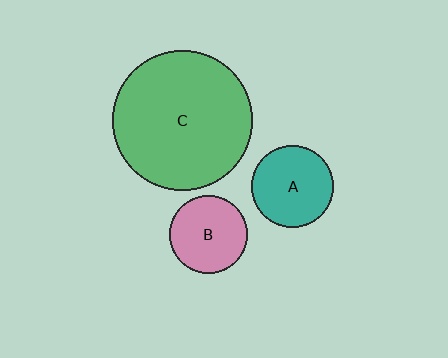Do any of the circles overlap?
No, none of the circles overlap.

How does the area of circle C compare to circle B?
Approximately 3.2 times.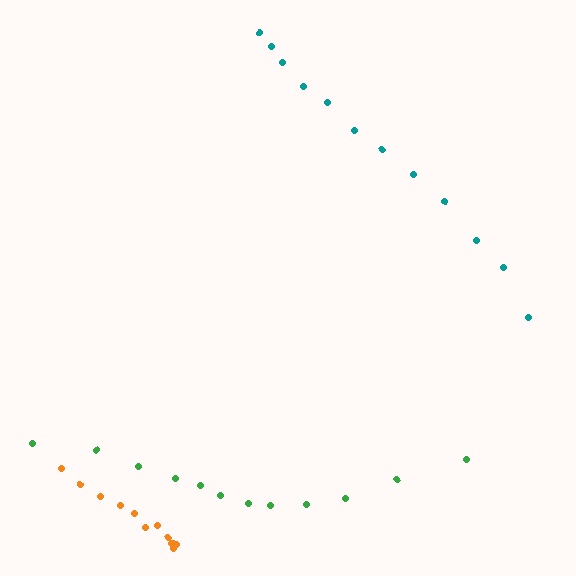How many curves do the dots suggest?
There are 3 distinct paths.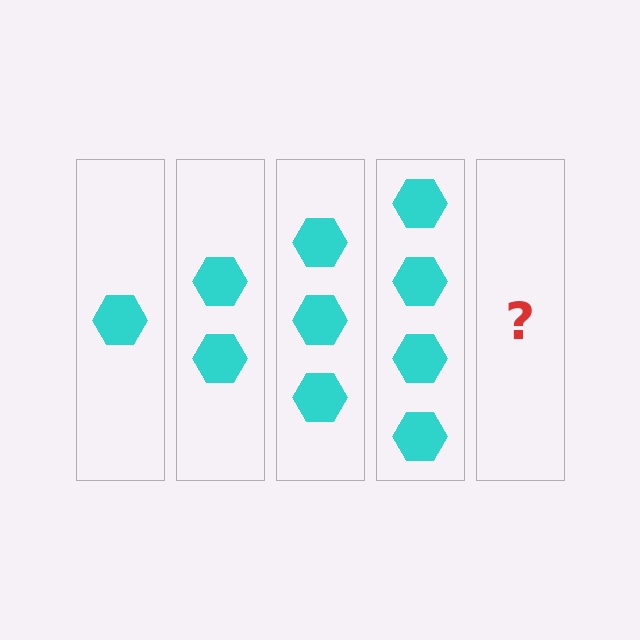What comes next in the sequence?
The next element should be 5 hexagons.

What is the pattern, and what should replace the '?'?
The pattern is that each step adds one more hexagon. The '?' should be 5 hexagons.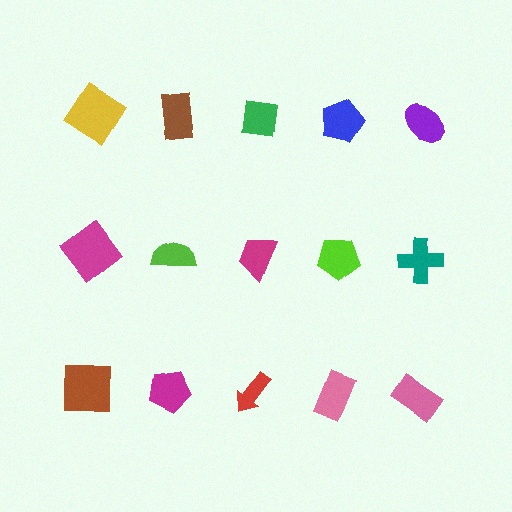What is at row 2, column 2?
A lime semicircle.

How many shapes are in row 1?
5 shapes.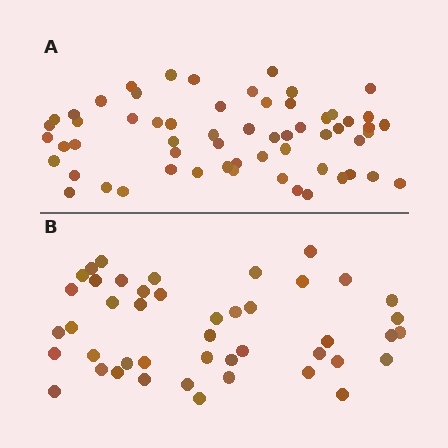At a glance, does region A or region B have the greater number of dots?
Region A (the top region) has more dots.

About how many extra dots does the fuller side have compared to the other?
Region A has approximately 15 more dots than region B.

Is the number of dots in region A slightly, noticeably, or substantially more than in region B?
Region A has noticeably more, but not dramatically so. The ratio is roughly 1.3 to 1.